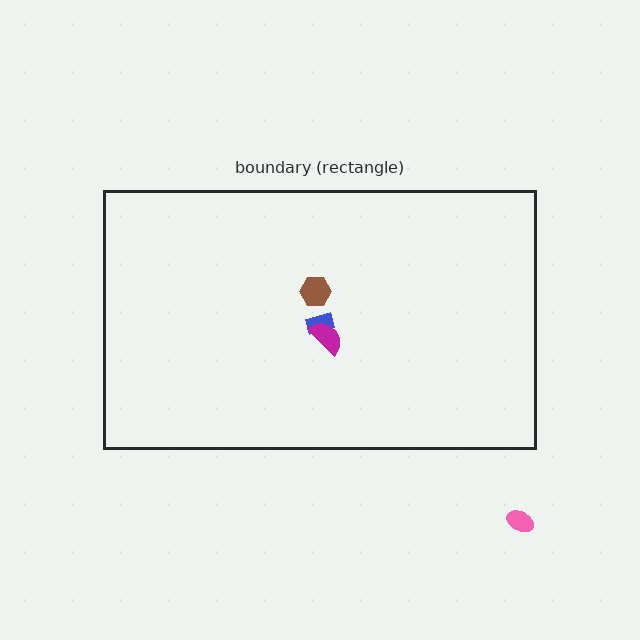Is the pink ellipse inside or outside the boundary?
Outside.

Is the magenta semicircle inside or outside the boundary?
Inside.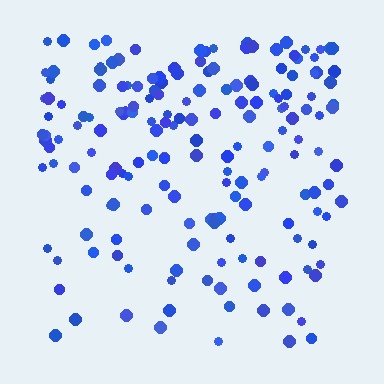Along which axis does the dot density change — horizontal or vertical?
Vertical.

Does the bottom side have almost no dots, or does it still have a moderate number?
Still a moderate number, just noticeably fewer than the top.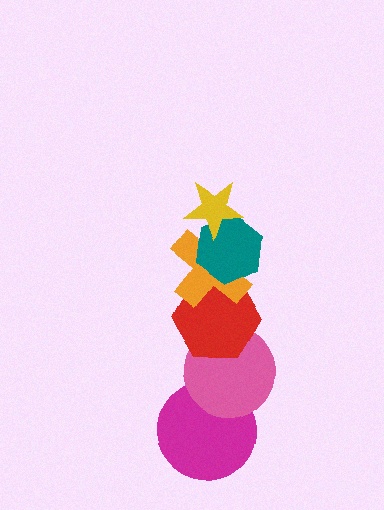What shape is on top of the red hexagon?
The orange cross is on top of the red hexagon.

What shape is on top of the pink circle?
The red hexagon is on top of the pink circle.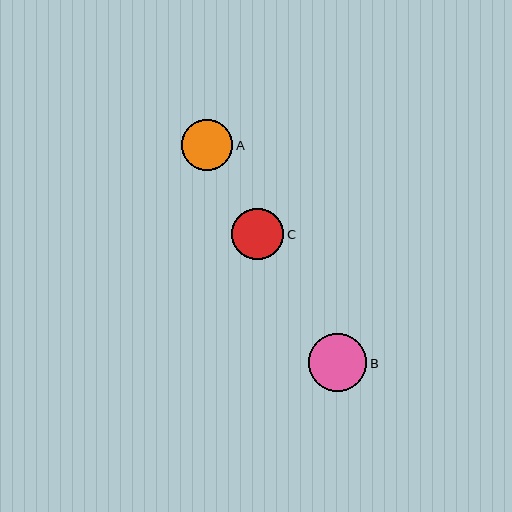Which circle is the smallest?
Circle A is the smallest with a size of approximately 51 pixels.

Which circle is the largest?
Circle B is the largest with a size of approximately 58 pixels.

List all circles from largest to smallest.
From largest to smallest: B, C, A.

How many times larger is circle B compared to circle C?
Circle B is approximately 1.1 times the size of circle C.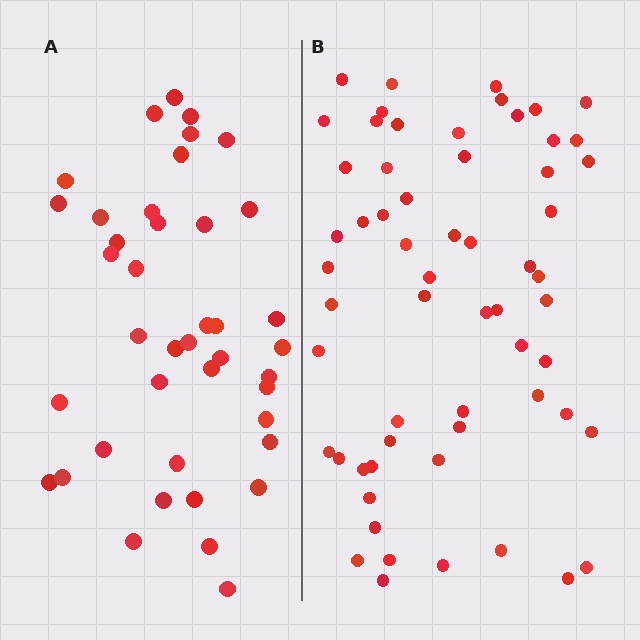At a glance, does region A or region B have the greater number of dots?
Region B (the right region) has more dots.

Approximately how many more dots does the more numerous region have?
Region B has approximately 20 more dots than region A.